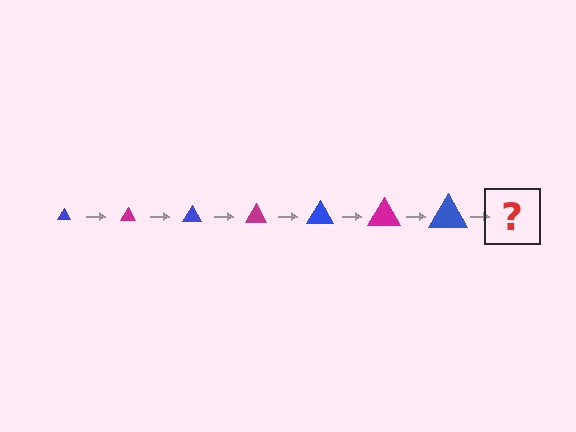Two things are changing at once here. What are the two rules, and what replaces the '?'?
The two rules are that the triangle grows larger each step and the color cycles through blue and magenta. The '?' should be a magenta triangle, larger than the previous one.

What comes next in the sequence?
The next element should be a magenta triangle, larger than the previous one.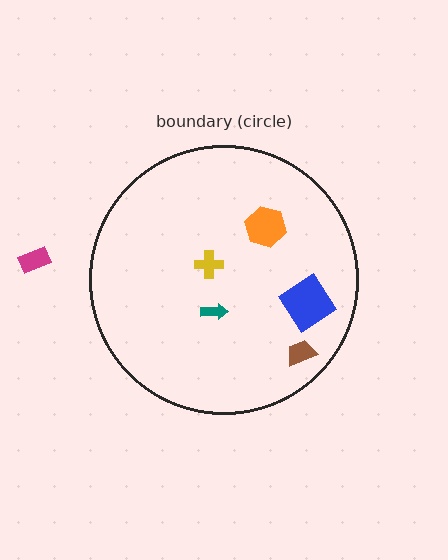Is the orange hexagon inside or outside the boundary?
Inside.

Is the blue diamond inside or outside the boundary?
Inside.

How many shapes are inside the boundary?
5 inside, 1 outside.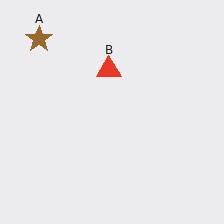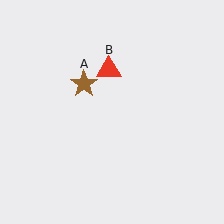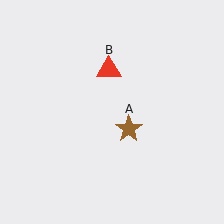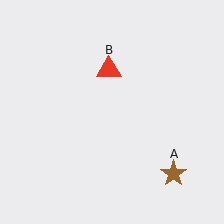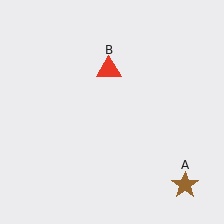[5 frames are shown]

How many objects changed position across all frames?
1 object changed position: brown star (object A).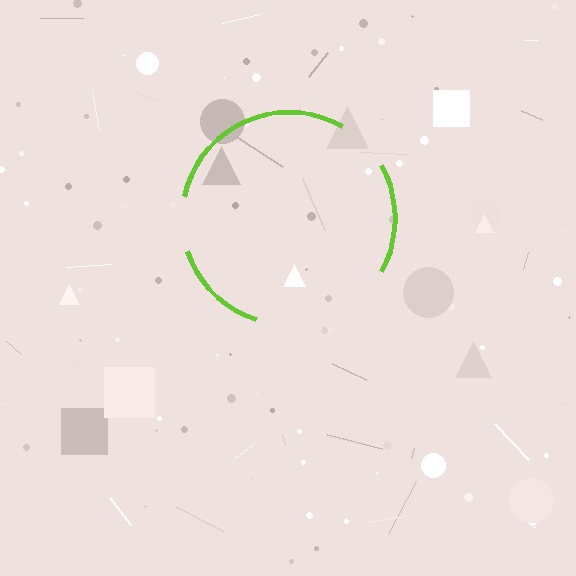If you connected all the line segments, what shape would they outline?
They would outline a circle.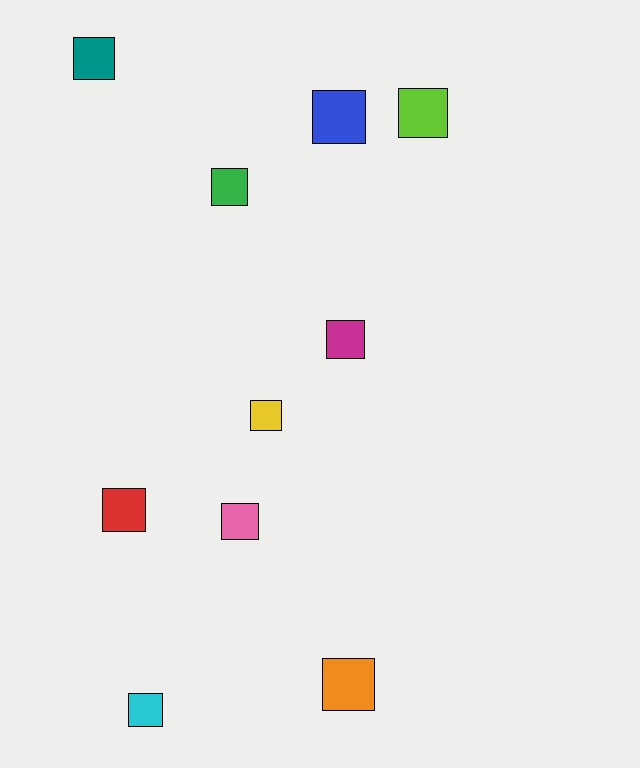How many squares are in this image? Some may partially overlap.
There are 10 squares.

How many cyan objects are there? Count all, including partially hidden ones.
There is 1 cyan object.